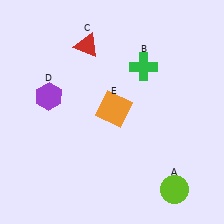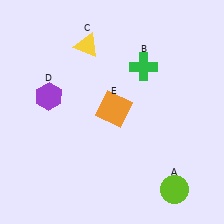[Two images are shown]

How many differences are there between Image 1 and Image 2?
There is 1 difference between the two images.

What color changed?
The triangle (C) changed from red in Image 1 to yellow in Image 2.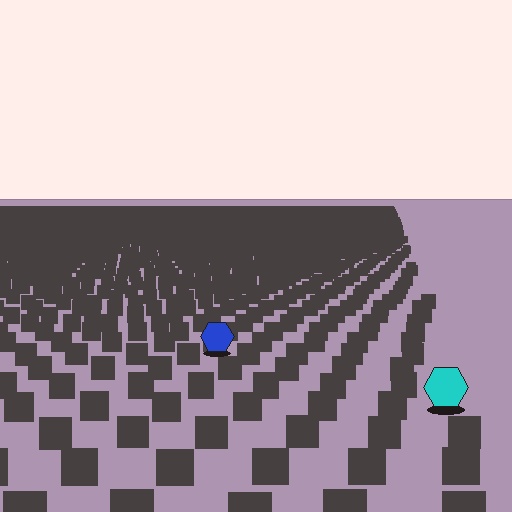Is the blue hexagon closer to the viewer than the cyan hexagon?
No. The cyan hexagon is closer — you can tell from the texture gradient: the ground texture is coarser near it.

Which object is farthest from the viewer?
The blue hexagon is farthest from the viewer. It appears smaller and the ground texture around it is denser.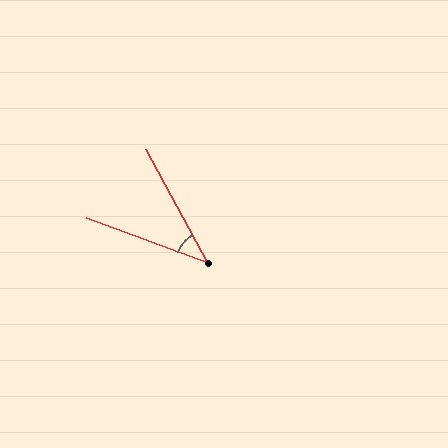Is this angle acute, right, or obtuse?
It is acute.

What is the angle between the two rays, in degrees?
Approximately 41 degrees.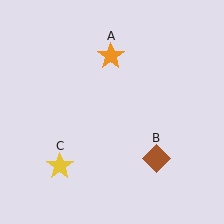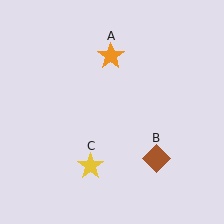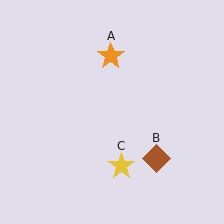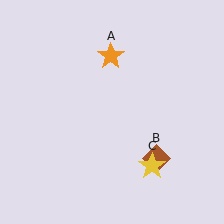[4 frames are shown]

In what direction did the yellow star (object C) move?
The yellow star (object C) moved right.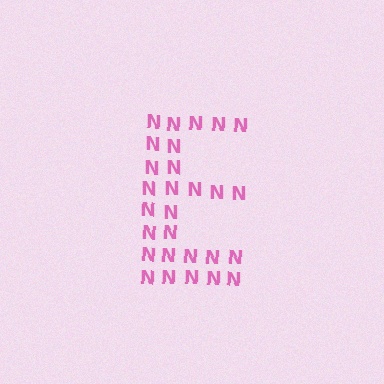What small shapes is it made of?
It is made of small letter N's.